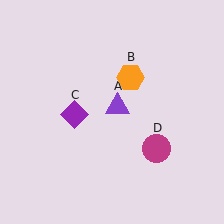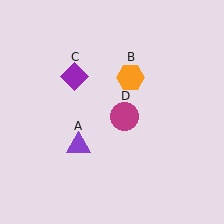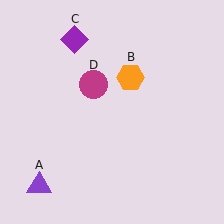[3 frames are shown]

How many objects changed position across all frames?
3 objects changed position: purple triangle (object A), purple diamond (object C), magenta circle (object D).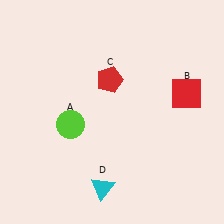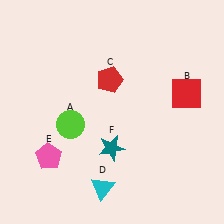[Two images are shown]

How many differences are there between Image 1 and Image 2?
There are 2 differences between the two images.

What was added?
A pink pentagon (E), a teal star (F) were added in Image 2.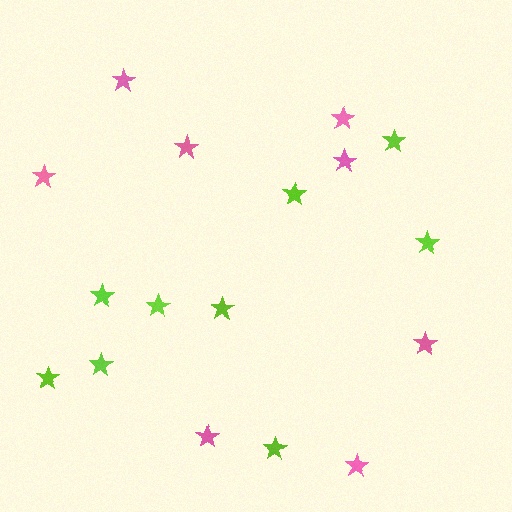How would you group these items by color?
There are 2 groups: one group of pink stars (8) and one group of lime stars (9).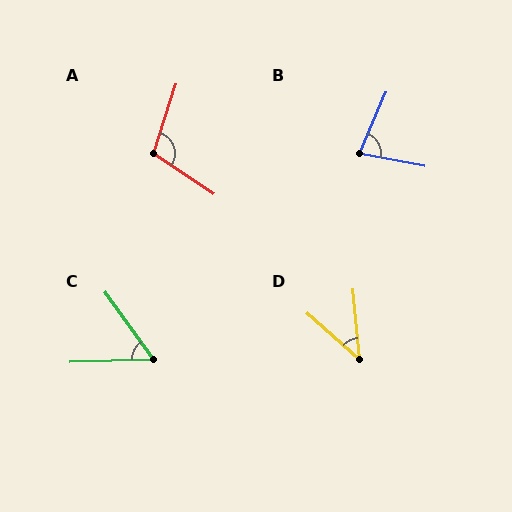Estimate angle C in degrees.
Approximately 56 degrees.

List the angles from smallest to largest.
D (44°), C (56°), B (77°), A (106°).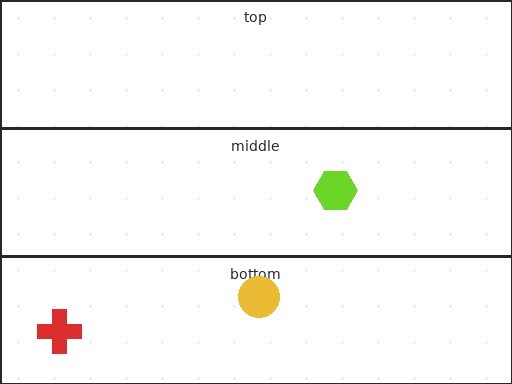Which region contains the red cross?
The bottom region.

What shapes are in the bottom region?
The yellow circle, the red cross.